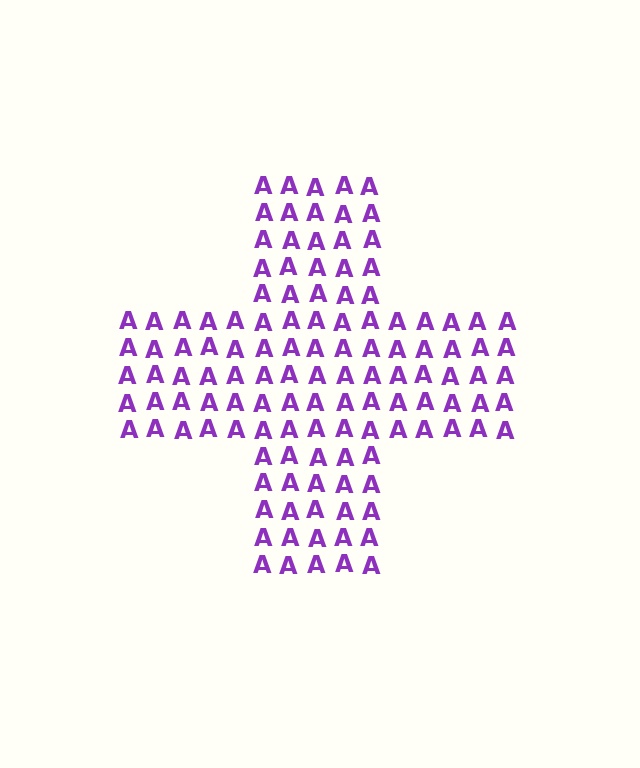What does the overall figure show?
The overall figure shows a cross.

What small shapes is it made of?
It is made of small letter A's.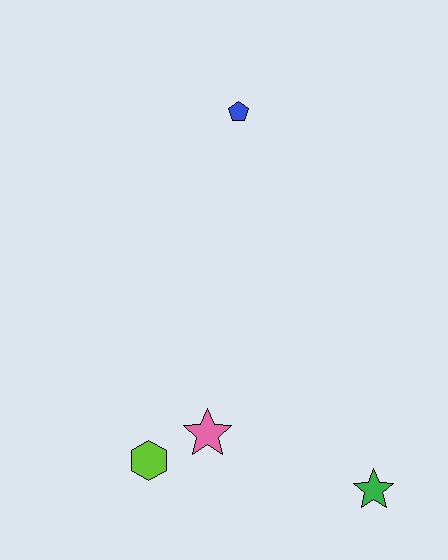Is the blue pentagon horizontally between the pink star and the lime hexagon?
No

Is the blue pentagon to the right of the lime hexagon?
Yes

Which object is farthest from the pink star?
The blue pentagon is farthest from the pink star.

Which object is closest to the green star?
The pink star is closest to the green star.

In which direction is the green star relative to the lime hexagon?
The green star is to the right of the lime hexagon.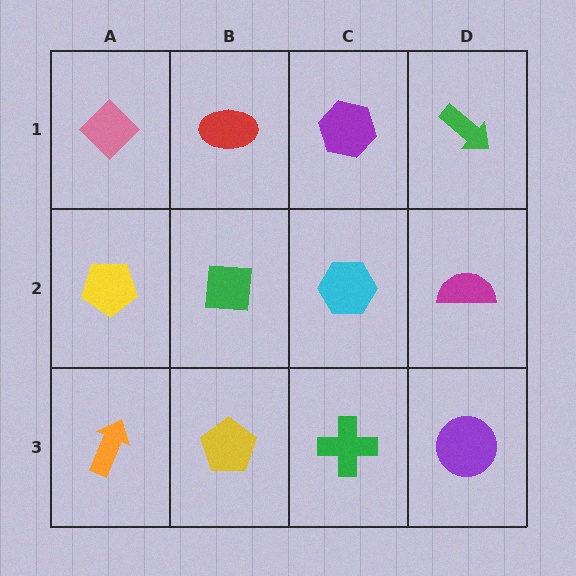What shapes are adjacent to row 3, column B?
A green square (row 2, column B), an orange arrow (row 3, column A), a green cross (row 3, column C).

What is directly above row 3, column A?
A yellow pentagon.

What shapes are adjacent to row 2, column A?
A pink diamond (row 1, column A), an orange arrow (row 3, column A), a green square (row 2, column B).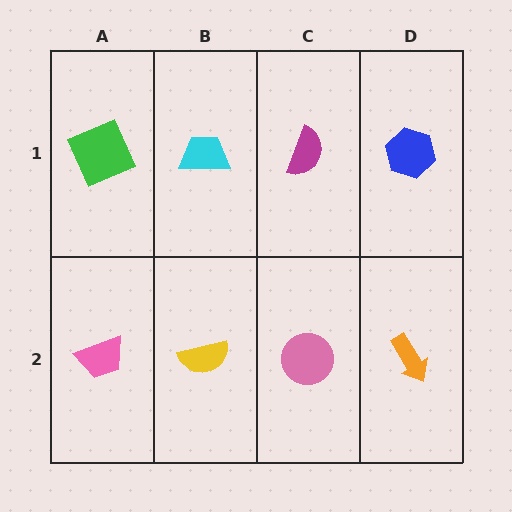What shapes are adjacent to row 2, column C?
A magenta semicircle (row 1, column C), a yellow semicircle (row 2, column B), an orange arrow (row 2, column D).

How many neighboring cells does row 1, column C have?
3.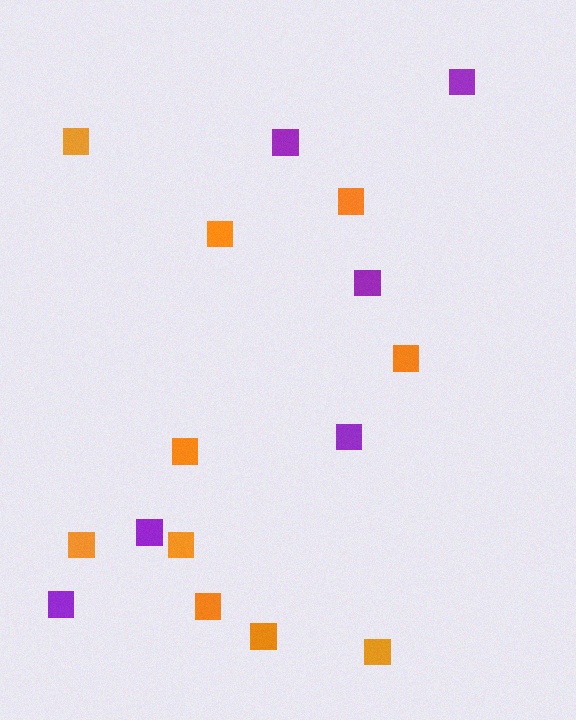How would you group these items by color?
There are 2 groups: one group of orange squares (10) and one group of purple squares (6).